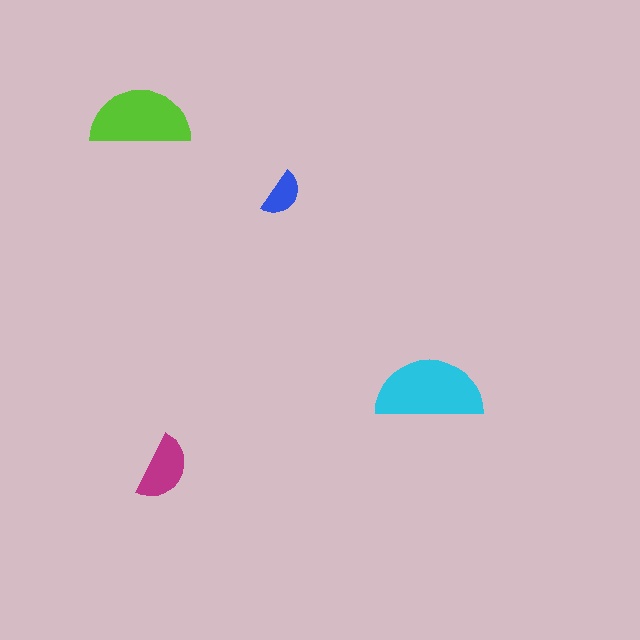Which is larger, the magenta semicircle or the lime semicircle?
The lime one.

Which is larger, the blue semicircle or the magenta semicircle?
The magenta one.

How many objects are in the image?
There are 4 objects in the image.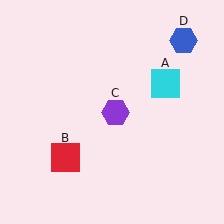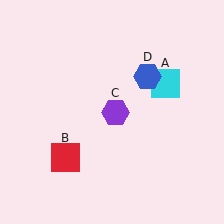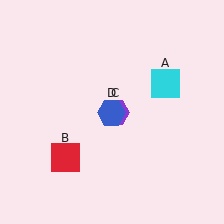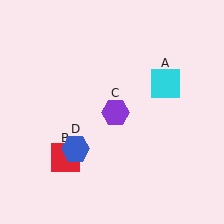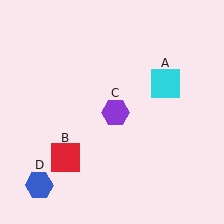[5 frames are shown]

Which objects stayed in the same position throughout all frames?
Cyan square (object A) and red square (object B) and purple hexagon (object C) remained stationary.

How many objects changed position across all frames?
1 object changed position: blue hexagon (object D).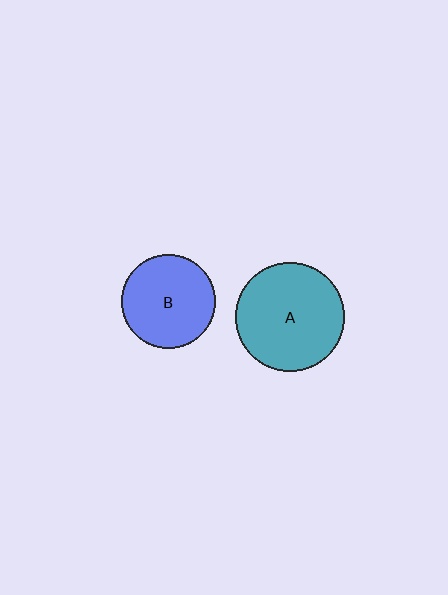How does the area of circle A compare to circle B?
Approximately 1.4 times.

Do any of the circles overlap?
No, none of the circles overlap.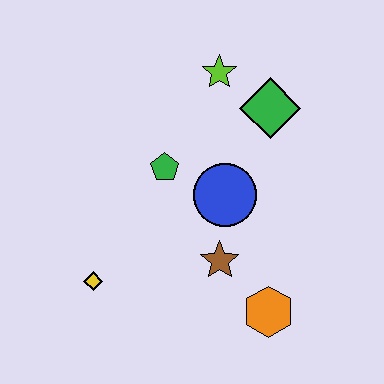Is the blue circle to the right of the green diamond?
No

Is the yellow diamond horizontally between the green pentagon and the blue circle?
No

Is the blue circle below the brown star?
No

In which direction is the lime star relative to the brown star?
The lime star is above the brown star.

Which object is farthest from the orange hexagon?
The lime star is farthest from the orange hexagon.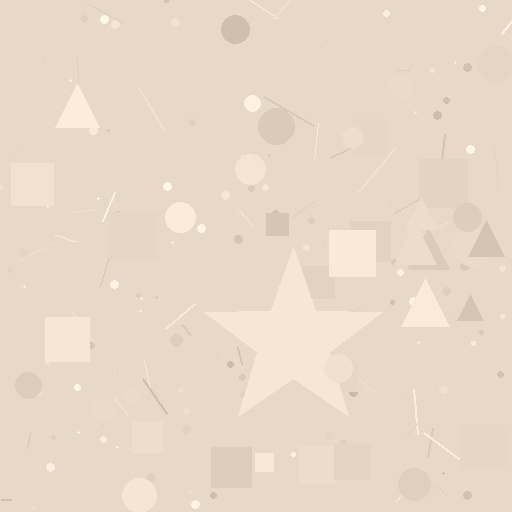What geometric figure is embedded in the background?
A star is embedded in the background.